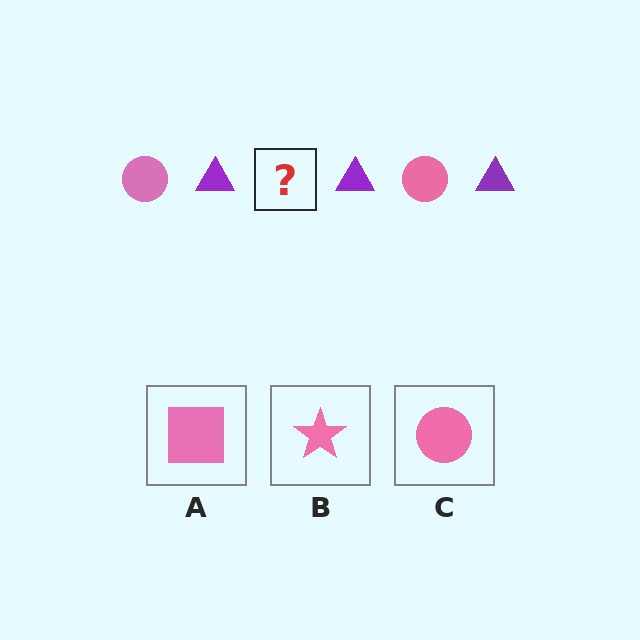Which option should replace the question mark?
Option C.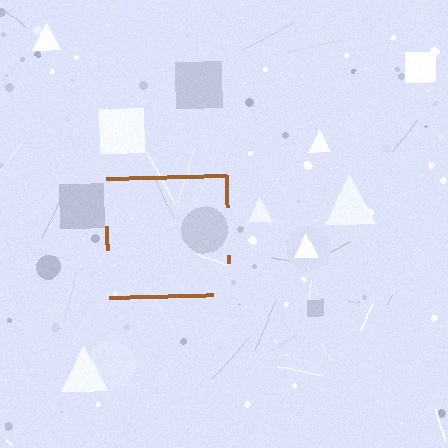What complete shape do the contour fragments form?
The contour fragments form a square.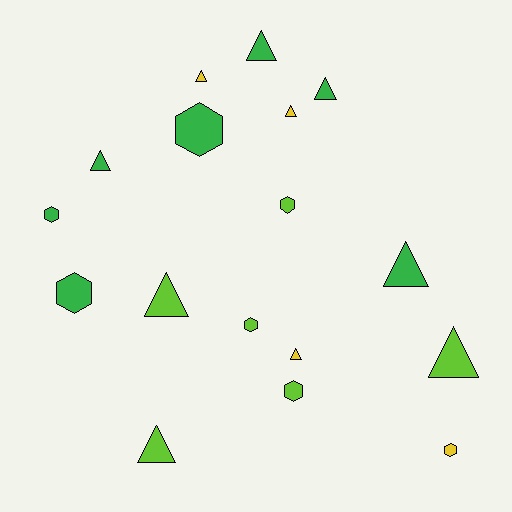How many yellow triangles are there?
There are 3 yellow triangles.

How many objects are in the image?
There are 17 objects.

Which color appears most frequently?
Green, with 7 objects.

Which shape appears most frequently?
Triangle, with 10 objects.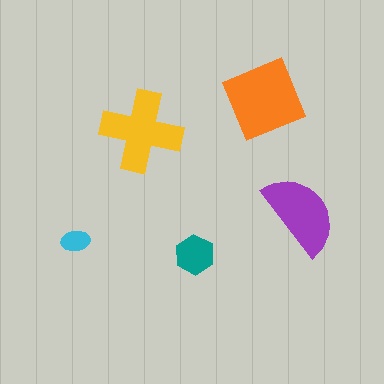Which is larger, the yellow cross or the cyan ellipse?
The yellow cross.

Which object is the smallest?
The cyan ellipse.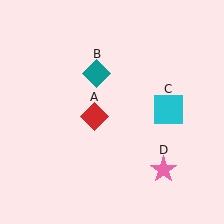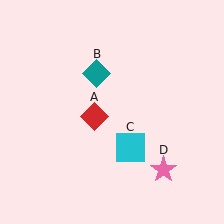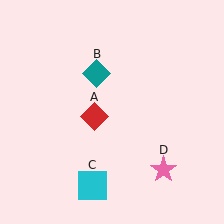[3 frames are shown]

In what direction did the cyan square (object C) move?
The cyan square (object C) moved down and to the left.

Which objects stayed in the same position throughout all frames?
Red diamond (object A) and teal diamond (object B) and pink star (object D) remained stationary.